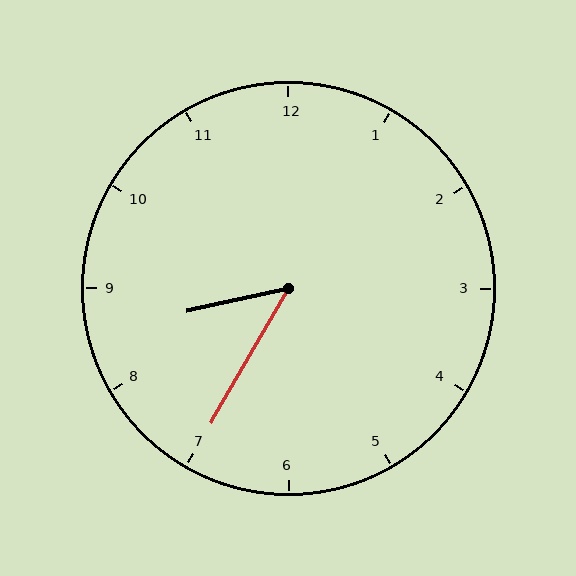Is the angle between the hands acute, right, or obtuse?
It is acute.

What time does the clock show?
8:35.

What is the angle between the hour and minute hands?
Approximately 48 degrees.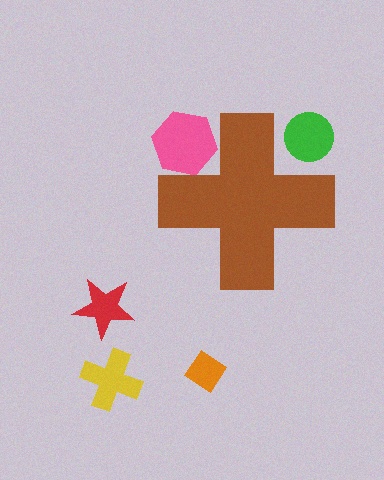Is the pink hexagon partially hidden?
Yes, the pink hexagon is partially hidden behind the brown cross.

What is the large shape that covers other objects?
A brown cross.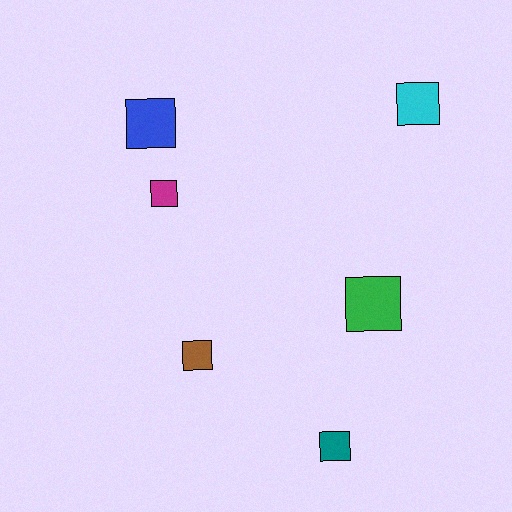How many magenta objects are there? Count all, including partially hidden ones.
There is 1 magenta object.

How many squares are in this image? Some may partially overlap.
There are 6 squares.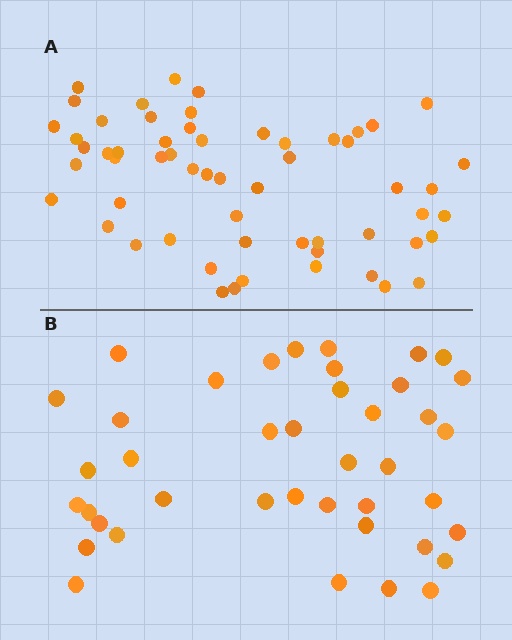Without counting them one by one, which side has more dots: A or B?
Region A (the top region) has more dots.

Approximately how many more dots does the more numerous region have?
Region A has approximately 15 more dots than region B.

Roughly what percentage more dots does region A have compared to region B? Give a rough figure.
About 40% more.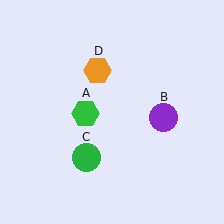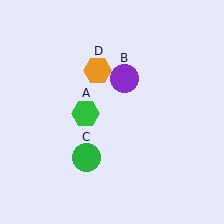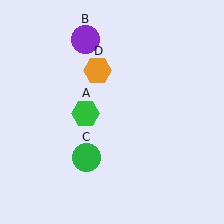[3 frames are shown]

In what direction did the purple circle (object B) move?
The purple circle (object B) moved up and to the left.